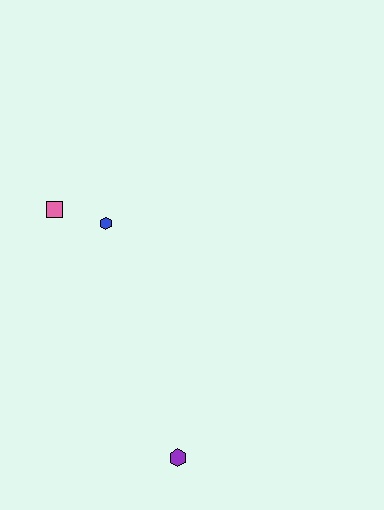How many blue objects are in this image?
There is 1 blue object.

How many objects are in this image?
There are 3 objects.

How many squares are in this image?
There is 1 square.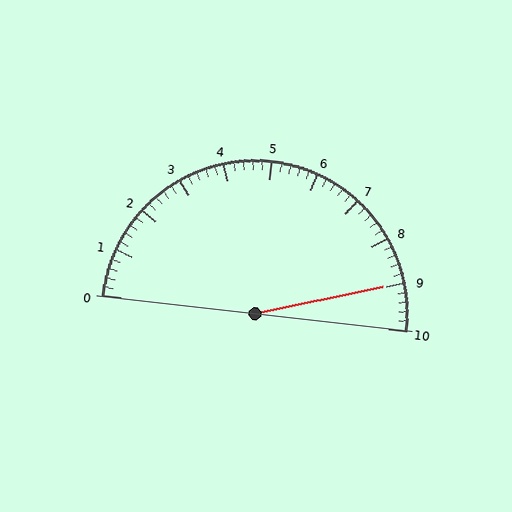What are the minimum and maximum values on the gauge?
The gauge ranges from 0 to 10.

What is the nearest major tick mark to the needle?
The nearest major tick mark is 9.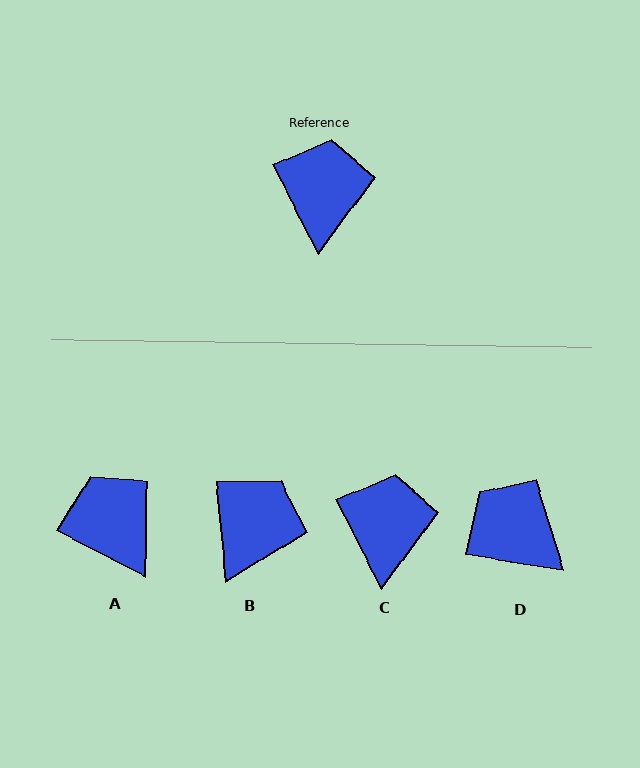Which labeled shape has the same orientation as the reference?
C.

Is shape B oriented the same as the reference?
No, it is off by about 22 degrees.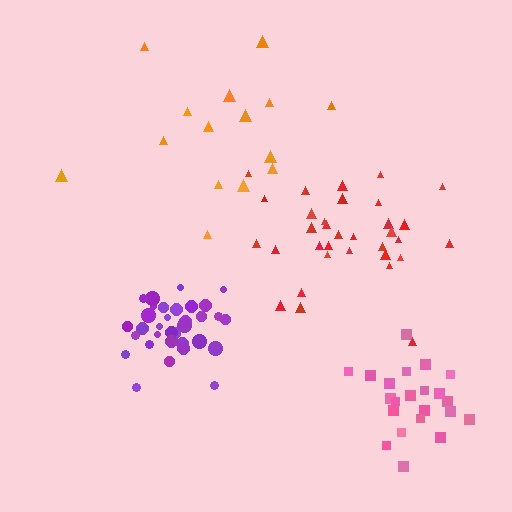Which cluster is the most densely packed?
Purple.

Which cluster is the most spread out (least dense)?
Orange.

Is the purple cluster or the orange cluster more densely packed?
Purple.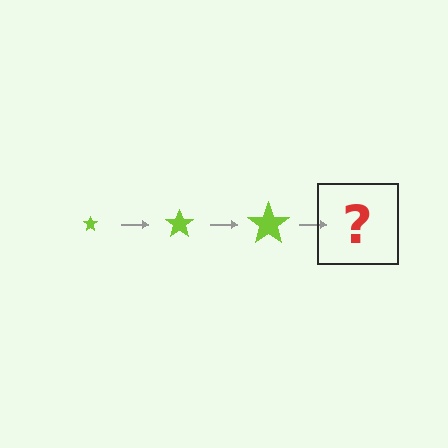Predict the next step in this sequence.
The next step is a lime star, larger than the previous one.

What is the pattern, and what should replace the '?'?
The pattern is that the star gets progressively larger each step. The '?' should be a lime star, larger than the previous one.